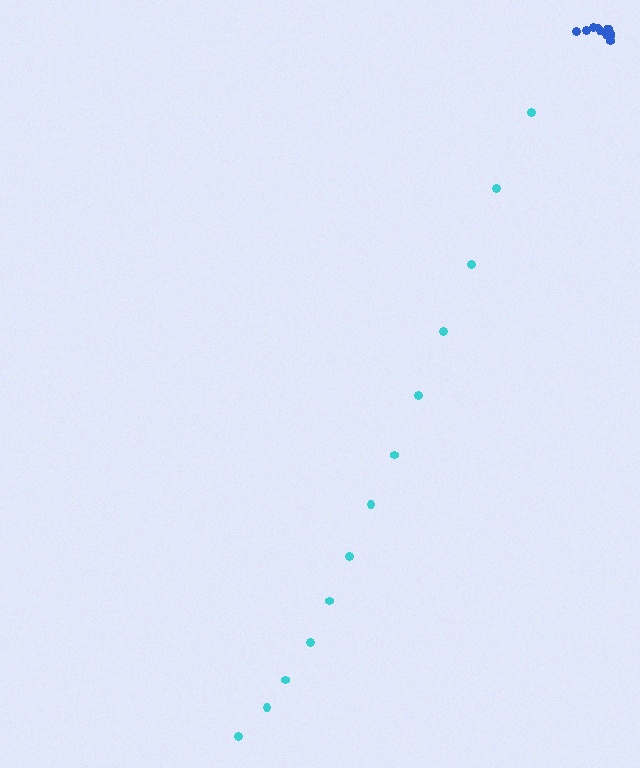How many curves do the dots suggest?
There are 2 distinct paths.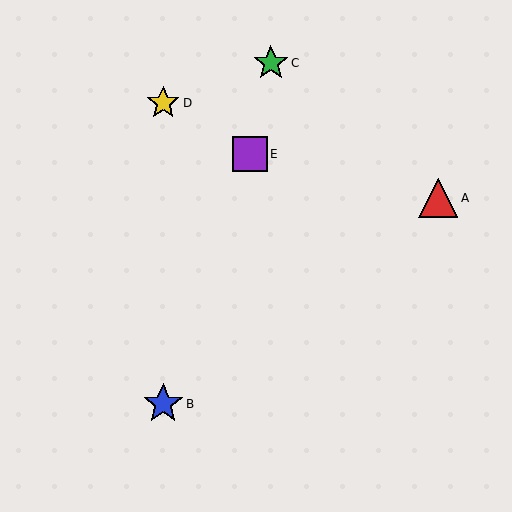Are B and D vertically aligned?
Yes, both are at x≈163.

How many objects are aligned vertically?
2 objects (B, D) are aligned vertically.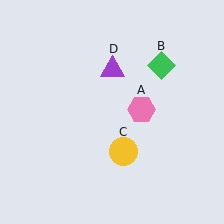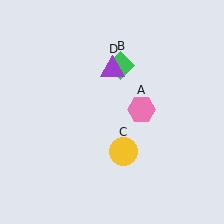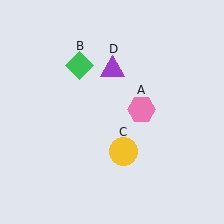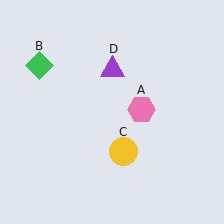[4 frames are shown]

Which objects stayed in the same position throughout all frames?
Pink hexagon (object A) and yellow circle (object C) and purple triangle (object D) remained stationary.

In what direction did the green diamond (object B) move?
The green diamond (object B) moved left.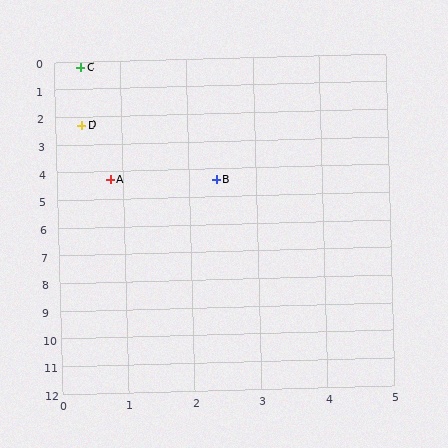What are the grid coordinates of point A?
Point A is at approximately (0.8, 4.3).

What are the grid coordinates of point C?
Point C is at approximately (0.4, 0.2).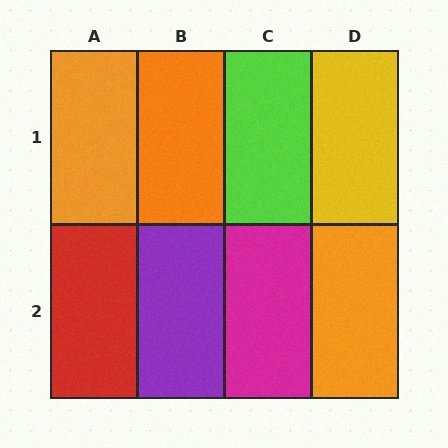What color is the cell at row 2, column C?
Magenta.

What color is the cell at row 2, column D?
Orange.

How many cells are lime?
1 cell is lime.